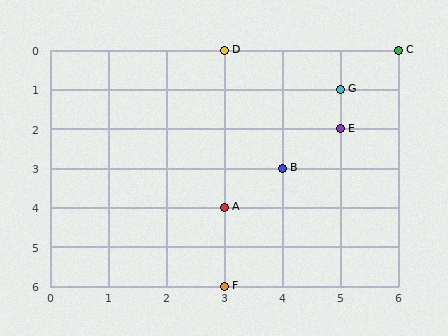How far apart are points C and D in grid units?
Points C and D are 3 columns apart.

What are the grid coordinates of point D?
Point D is at grid coordinates (3, 0).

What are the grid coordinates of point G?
Point G is at grid coordinates (5, 1).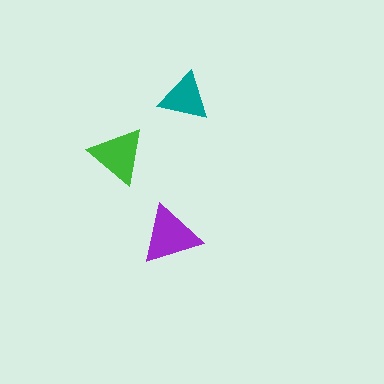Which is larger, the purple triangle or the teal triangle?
The purple one.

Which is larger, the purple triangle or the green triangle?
The purple one.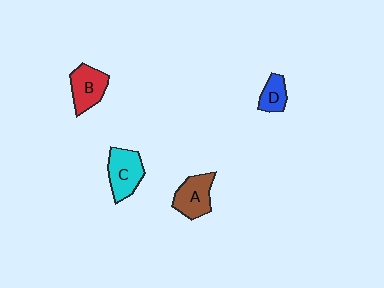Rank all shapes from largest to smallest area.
From largest to smallest: C (cyan), A (brown), B (red), D (blue).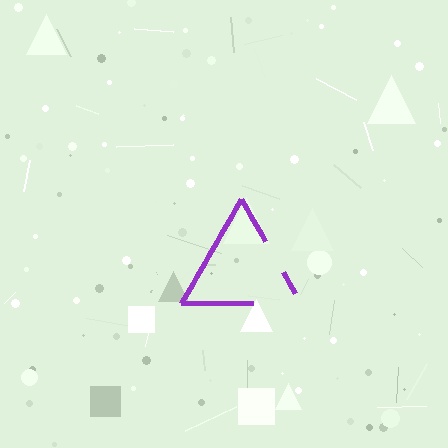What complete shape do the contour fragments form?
The contour fragments form a triangle.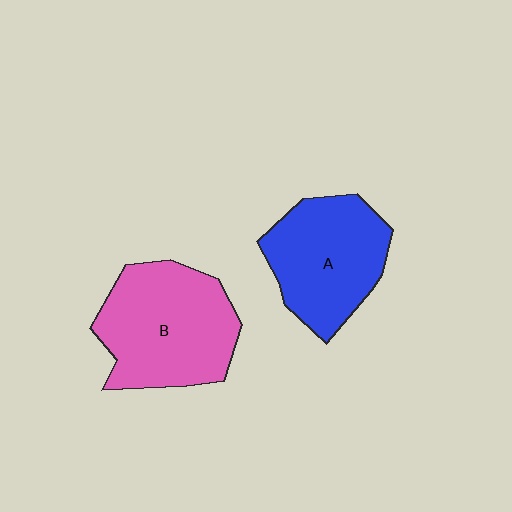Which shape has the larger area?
Shape B (pink).